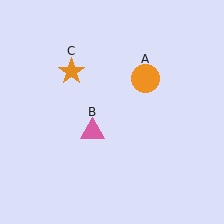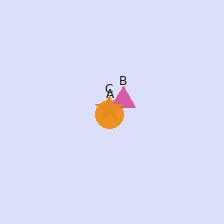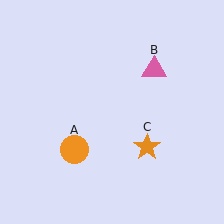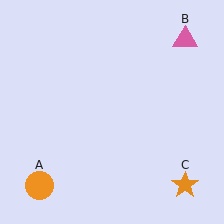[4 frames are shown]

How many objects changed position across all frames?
3 objects changed position: orange circle (object A), pink triangle (object B), orange star (object C).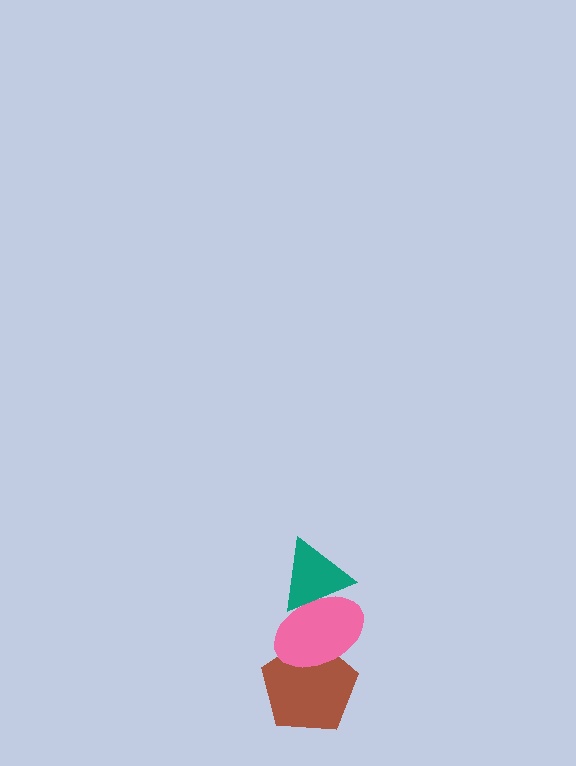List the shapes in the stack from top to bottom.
From top to bottom: the teal triangle, the pink ellipse, the brown pentagon.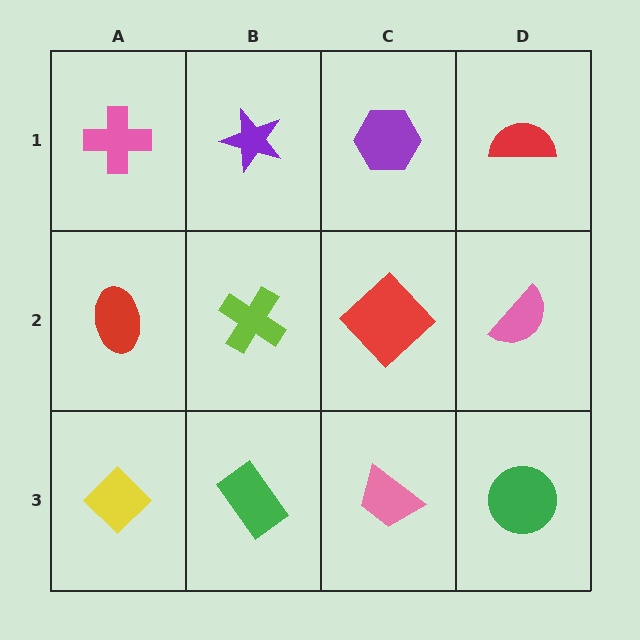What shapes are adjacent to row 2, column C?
A purple hexagon (row 1, column C), a pink trapezoid (row 3, column C), a lime cross (row 2, column B), a pink semicircle (row 2, column D).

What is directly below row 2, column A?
A yellow diamond.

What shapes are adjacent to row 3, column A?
A red ellipse (row 2, column A), a green rectangle (row 3, column B).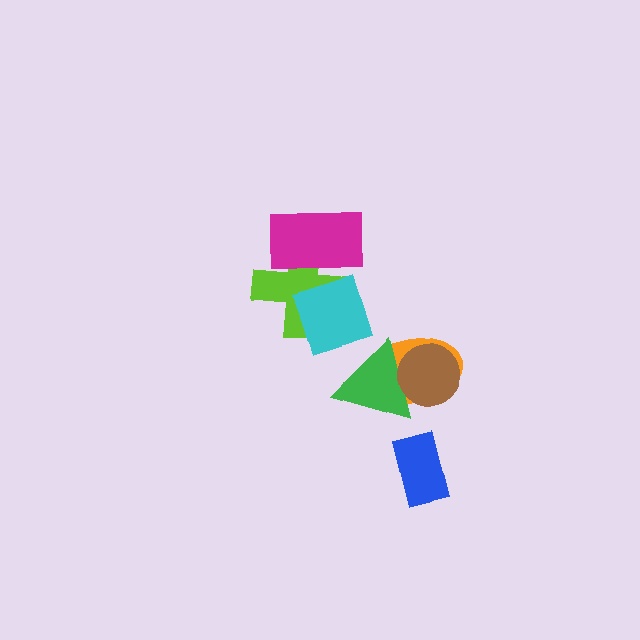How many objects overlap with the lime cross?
2 objects overlap with the lime cross.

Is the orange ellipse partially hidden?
Yes, it is partially covered by another shape.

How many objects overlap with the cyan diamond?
3 objects overlap with the cyan diamond.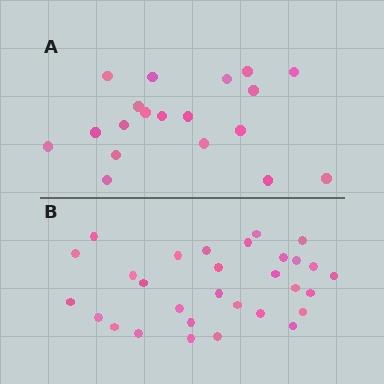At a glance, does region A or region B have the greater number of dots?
Region B (the bottom region) has more dots.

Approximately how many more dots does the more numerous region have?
Region B has roughly 12 or so more dots than region A.